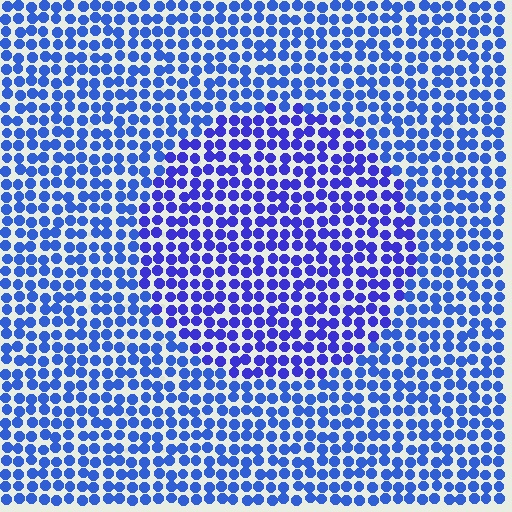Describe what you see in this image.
The image is filled with small blue elements in a uniform arrangement. A circle-shaped region is visible where the elements are tinted to a slightly different hue, forming a subtle color boundary.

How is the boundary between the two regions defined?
The boundary is defined purely by a slight shift in hue (about 21 degrees). Spacing, size, and orientation are identical on both sides.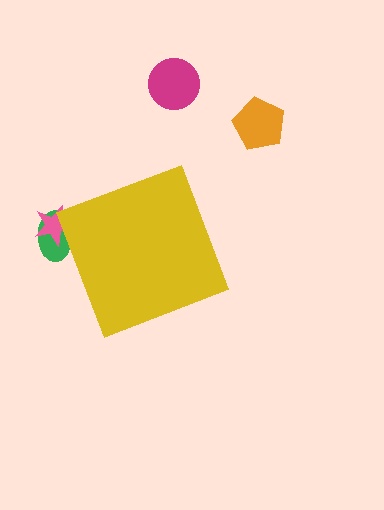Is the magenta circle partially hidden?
No, the magenta circle is fully visible.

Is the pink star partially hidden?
Yes, the pink star is partially hidden behind the yellow diamond.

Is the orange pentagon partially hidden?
No, the orange pentagon is fully visible.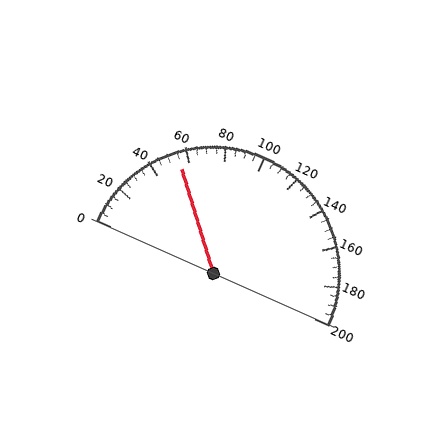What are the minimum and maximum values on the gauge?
The gauge ranges from 0 to 200.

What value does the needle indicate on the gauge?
The needle indicates approximately 55.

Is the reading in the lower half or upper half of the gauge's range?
The reading is in the lower half of the range (0 to 200).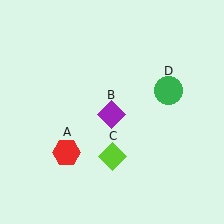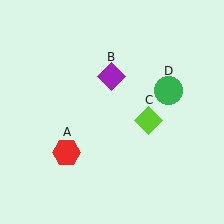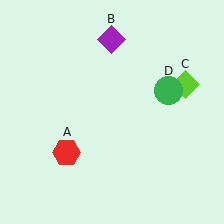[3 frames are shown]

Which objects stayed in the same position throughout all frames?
Red hexagon (object A) and green circle (object D) remained stationary.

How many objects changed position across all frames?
2 objects changed position: purple diamond (object B), lime diamond (object C).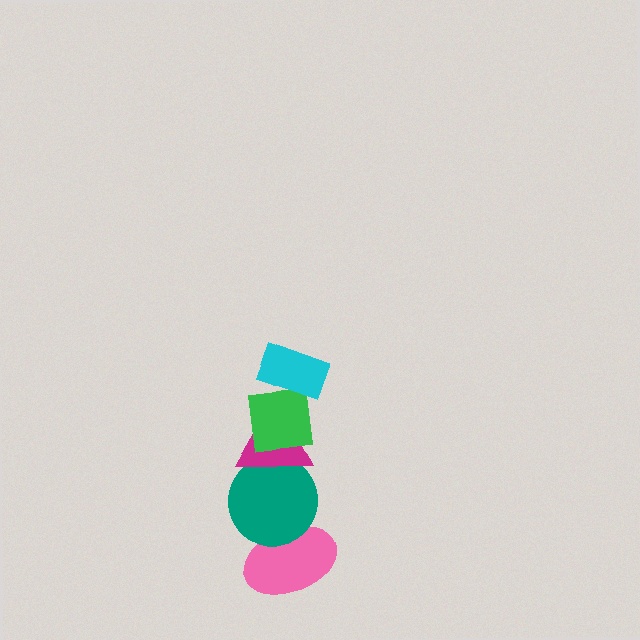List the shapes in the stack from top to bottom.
From top to bottom: the cyan rectangle, the green square, the magenta triangle, the teal circle, the pink ellipse.